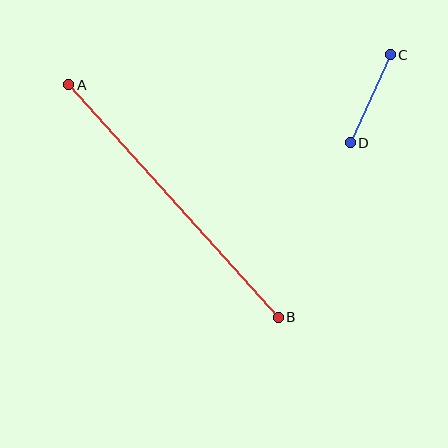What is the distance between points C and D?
The distance is approximately 97 pixels.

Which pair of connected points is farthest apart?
Points A and B are farthest apart.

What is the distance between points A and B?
The distance is approximately 313 pixels.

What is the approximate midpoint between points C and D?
The midpoint is at approximately (370, 99) pixels.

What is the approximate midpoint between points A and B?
The midpoint is at approximately (174, 201) pixels.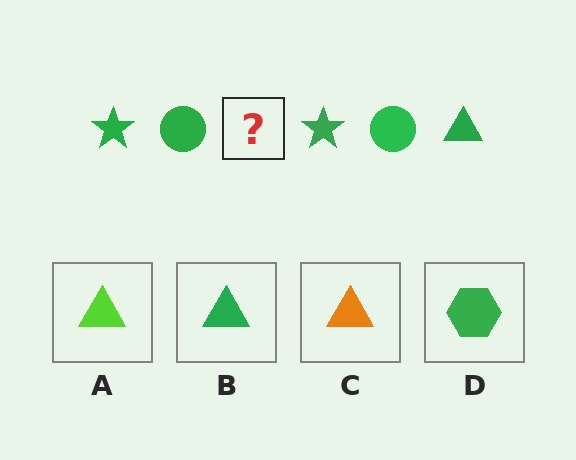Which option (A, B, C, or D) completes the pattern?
B.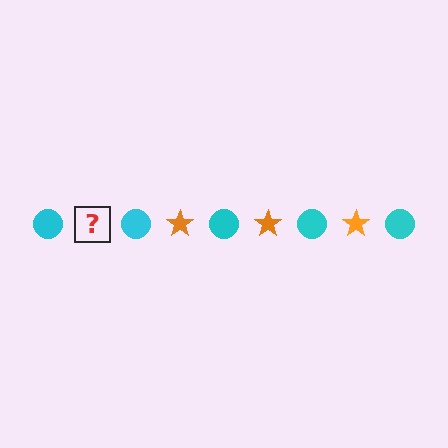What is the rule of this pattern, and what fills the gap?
The rule is that the pattern alternates between cyan circle and orange star. The gap should be filled with an orange star.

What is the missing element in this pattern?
The missing element is an orange star.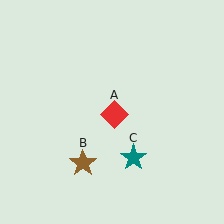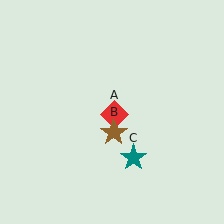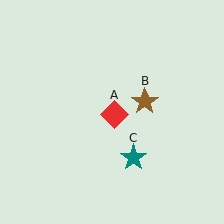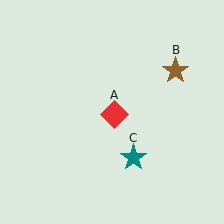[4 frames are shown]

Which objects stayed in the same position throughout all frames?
Red diamond (object A) and teal star (object C) remained stationary.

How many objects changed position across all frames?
1 object changed position: brown star (object B).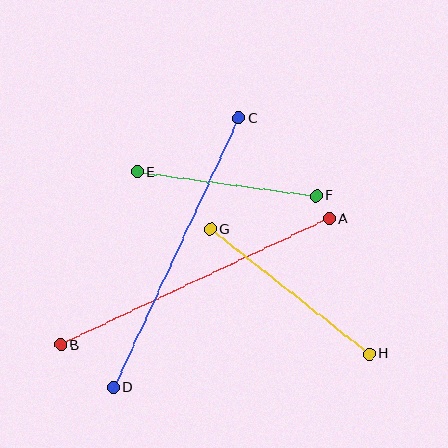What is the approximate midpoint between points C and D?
The midpoint is at approximately (176, 253) pixels.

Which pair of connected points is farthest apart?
Points C and D are farthest apart.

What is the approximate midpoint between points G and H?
The midpoint is at approximately (290, 292) pixels.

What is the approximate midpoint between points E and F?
The midpoint is at approximately (227, 184) pixels.